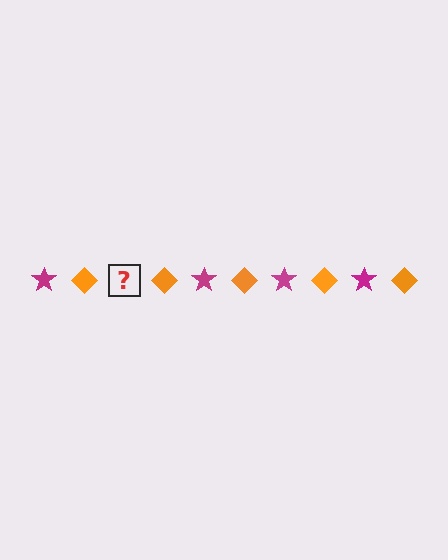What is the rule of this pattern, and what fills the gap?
The rule is that the pattern alternates between magenta star and orange diamond. The gap should be filled with a magenta star.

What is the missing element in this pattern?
The missing element is a magenta star.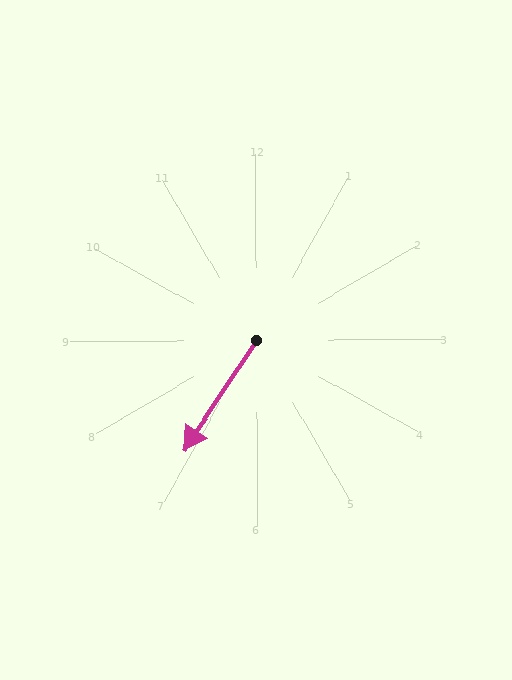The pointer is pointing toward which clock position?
Roughly 7 o'clock.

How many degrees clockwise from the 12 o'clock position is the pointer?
Approximately 214 degrees.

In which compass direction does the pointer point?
Southwest.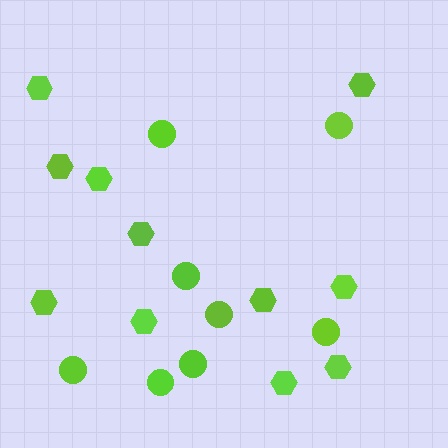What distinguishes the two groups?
There are 2 groups: one group of hexagons (11) and one group of circles (8).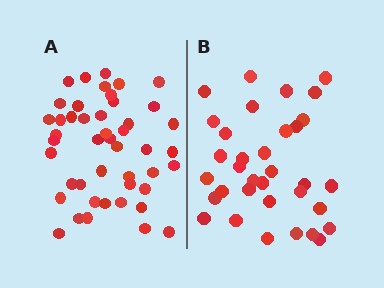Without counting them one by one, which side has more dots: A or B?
Region A (the left region) has more dots.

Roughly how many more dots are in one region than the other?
Region A has roughly 12 or so more dots than region B.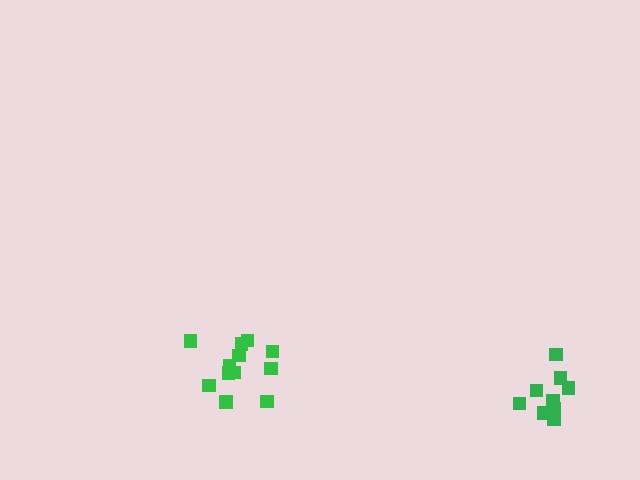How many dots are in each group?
Group 1: 12 dots, Group 2: 9 dots (21 total).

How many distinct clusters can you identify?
There are 2 distinct clusters.